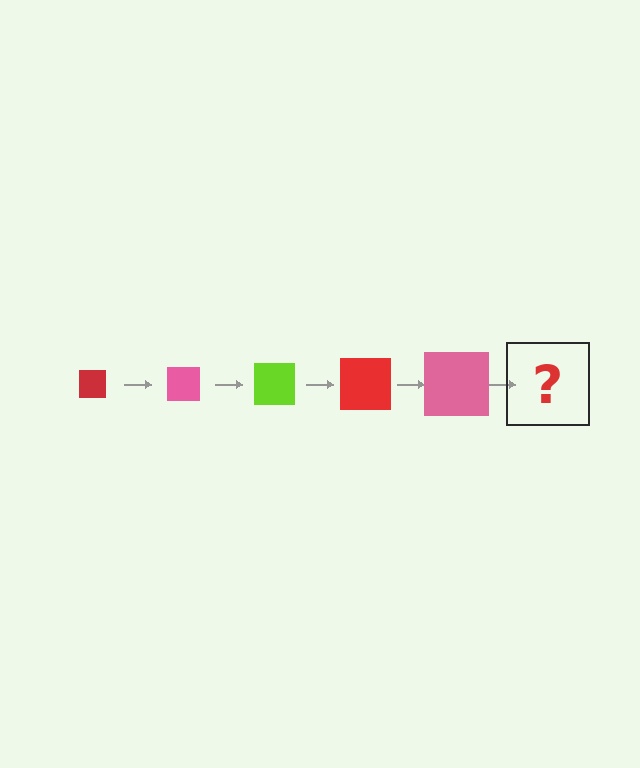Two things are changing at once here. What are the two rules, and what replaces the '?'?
The two rules are that the square grows larger each step and the color cycles through red, pink, and lime. The '?' should be a lime square, larger than the previous one.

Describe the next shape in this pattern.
It should be a lime square, larger than the previous one.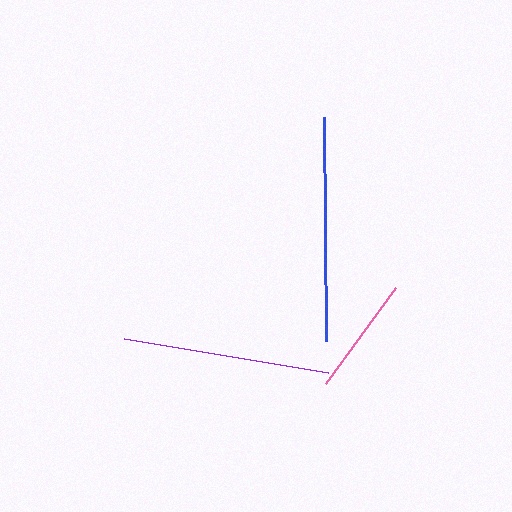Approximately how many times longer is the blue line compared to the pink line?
The blue line is approximately 1.9 times the length of the pink line.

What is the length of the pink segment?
The pink segment is approximately 119 pixels long.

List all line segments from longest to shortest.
From longest to shortest: blue, purple, pink.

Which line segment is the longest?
The blue line is the longest at approximately 224 pixels.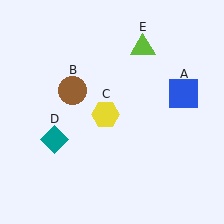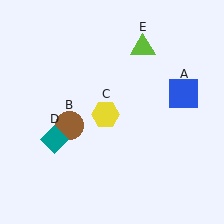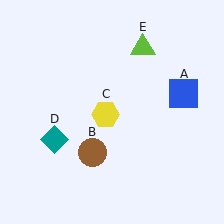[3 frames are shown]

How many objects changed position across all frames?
1 object changed position: brown circle (object B).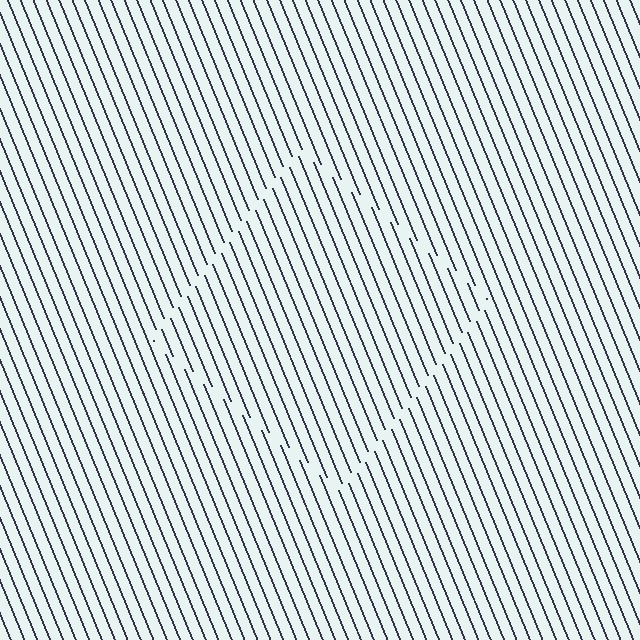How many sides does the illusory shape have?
4 sides — the line-ends trace a square.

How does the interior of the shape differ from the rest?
The interior of the shape contains the same grating, shifted by half a period — the contour is defined by the phase discontinuity where line-ends from the inner and outer gratings abut.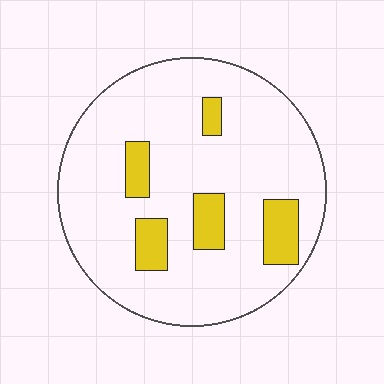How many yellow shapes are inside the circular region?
5.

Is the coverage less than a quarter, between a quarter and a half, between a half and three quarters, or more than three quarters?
Less than a quarter.